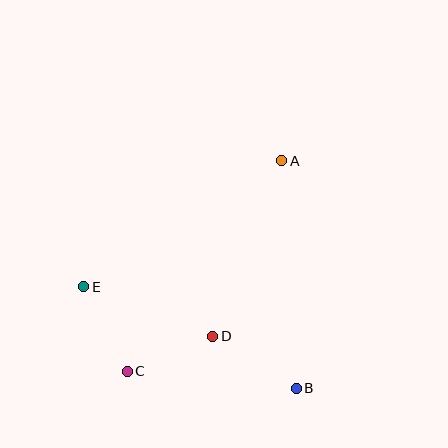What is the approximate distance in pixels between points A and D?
The distance between A and D is approximately 189 pixels.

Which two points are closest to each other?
Points C and D are closest to each other.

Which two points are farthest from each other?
Points A and C are farthest from each other.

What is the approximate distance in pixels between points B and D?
The distance between B and D is approximately 98 pixels.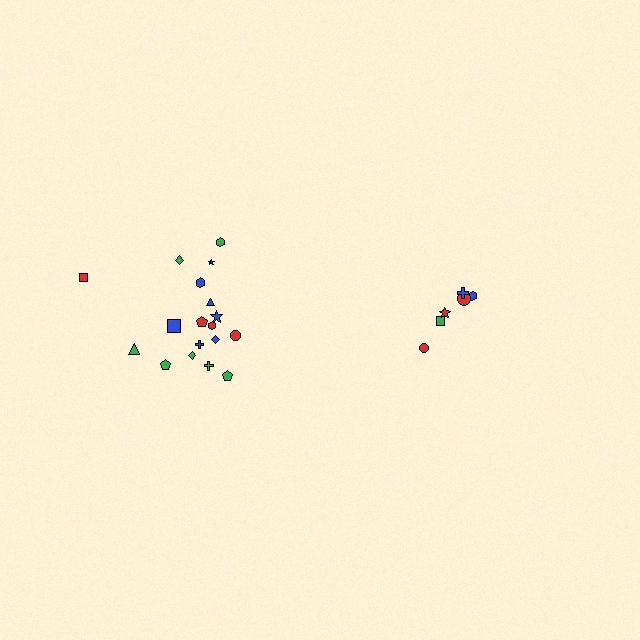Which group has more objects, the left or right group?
The left group.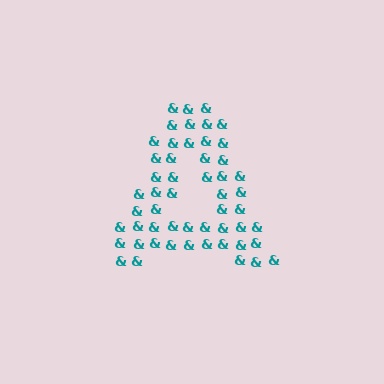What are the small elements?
The small elements are ampersands.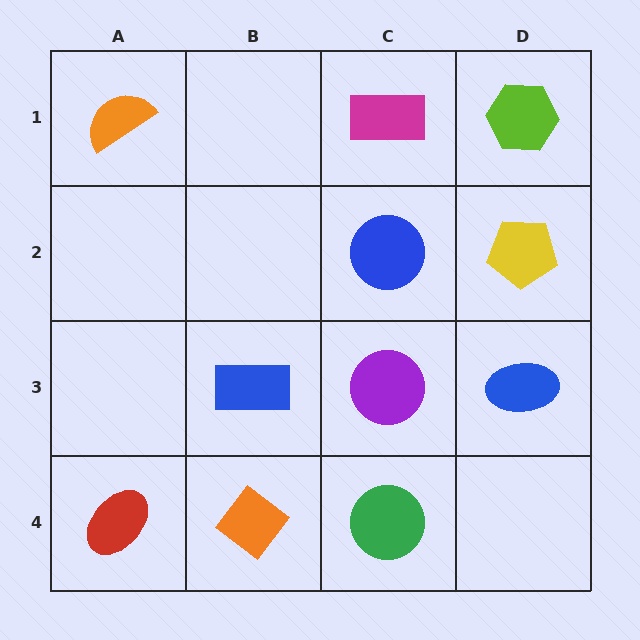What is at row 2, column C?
A blue circle.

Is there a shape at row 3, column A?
No, that cell is empty.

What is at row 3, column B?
A blue rectangle.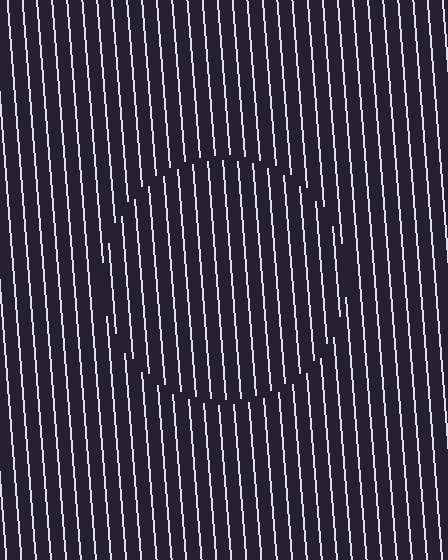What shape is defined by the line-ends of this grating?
An illusory circle. The interior of the shape contains the same grating, shifted by half a period — the contour is defined by the phase discontinuity where line-ends from the inner and outer gratings abut.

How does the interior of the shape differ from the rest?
The interior of the shape contains the same grating, shifted by half a period — the contour is defined by the phase discontinuity where line-ends from the inner and outer gratings abut.